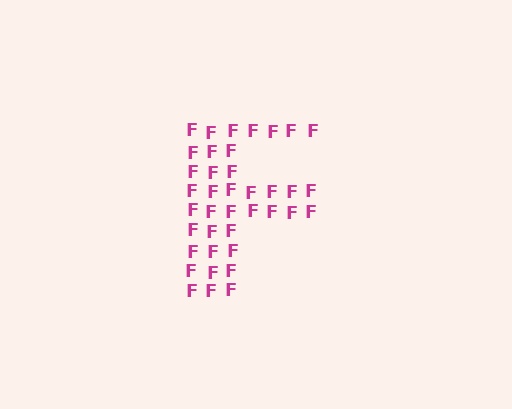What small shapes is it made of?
It is made of small letter F's.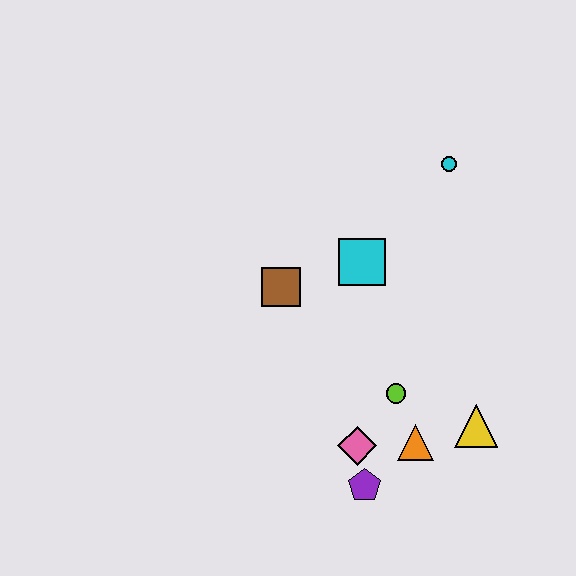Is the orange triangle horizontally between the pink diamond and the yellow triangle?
Yes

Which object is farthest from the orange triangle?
The cyan circle is farthest from the orange triangle.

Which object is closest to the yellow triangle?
The orange triangle is closest to the yellow triangle.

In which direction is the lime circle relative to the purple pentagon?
The lime circle is above the purple pentagon.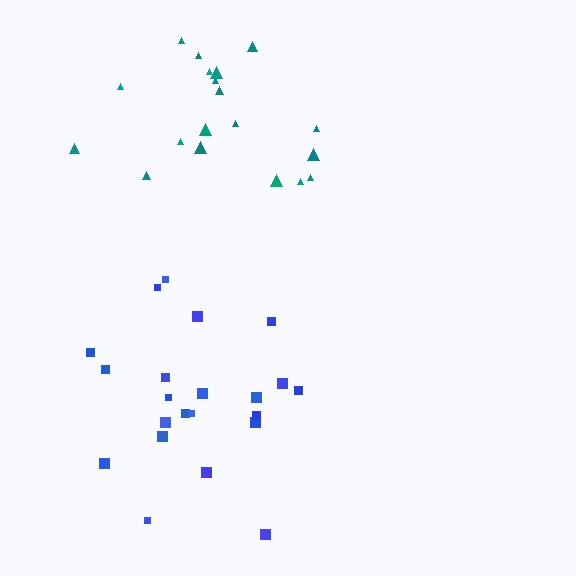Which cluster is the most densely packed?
Teal.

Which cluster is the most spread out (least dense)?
Blue.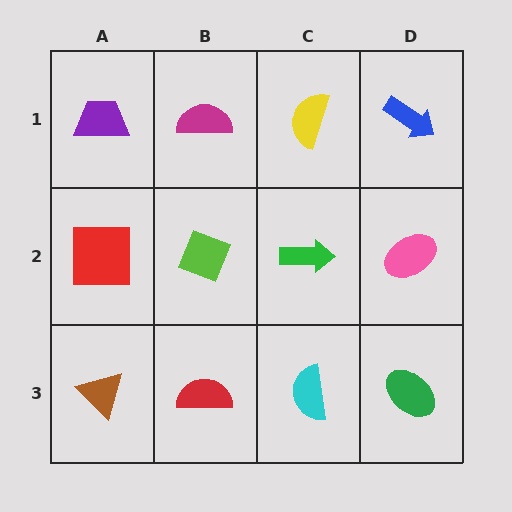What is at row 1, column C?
A yellow semicircle.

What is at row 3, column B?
A red semicircle.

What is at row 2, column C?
A green arrow.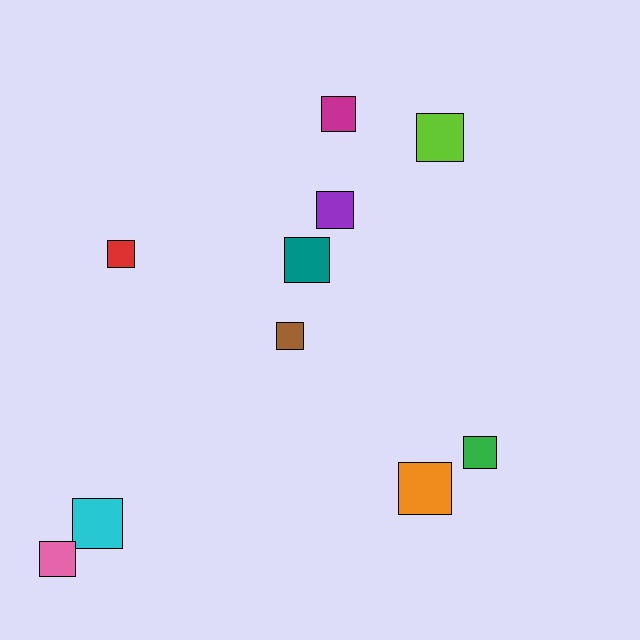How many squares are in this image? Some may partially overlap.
There are 10 squares.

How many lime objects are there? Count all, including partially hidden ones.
There is 1 lime object.